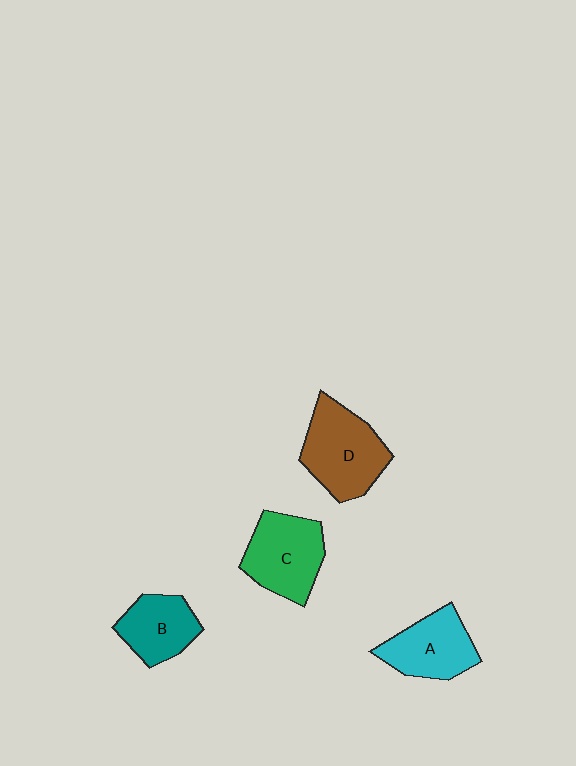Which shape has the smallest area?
Shape B (teal).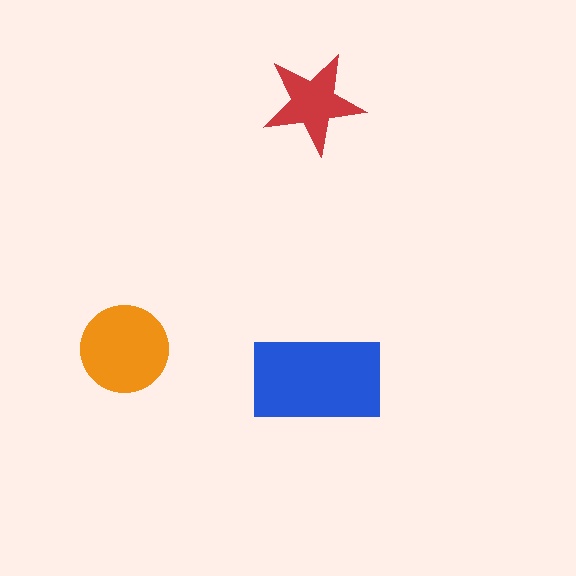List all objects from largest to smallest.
The blue rectangle, the orange circle, the red star.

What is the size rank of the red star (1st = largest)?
3rd.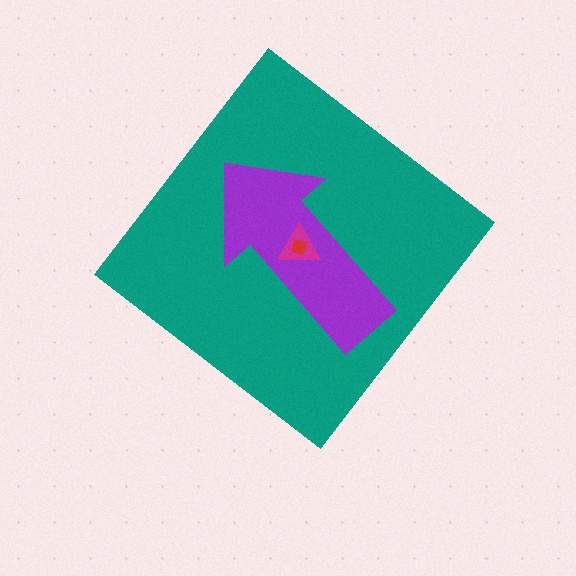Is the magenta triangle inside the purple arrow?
Yes.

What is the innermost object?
The red square.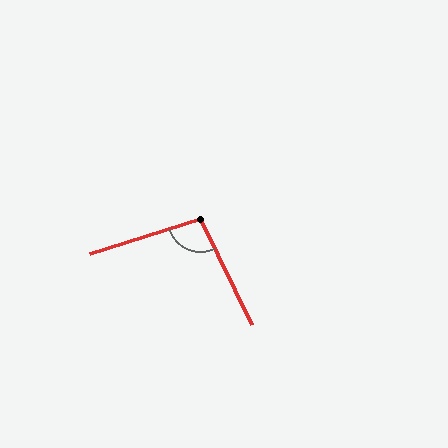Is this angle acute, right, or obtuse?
It is obtuse.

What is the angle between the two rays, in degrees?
Approximately 98 degrees.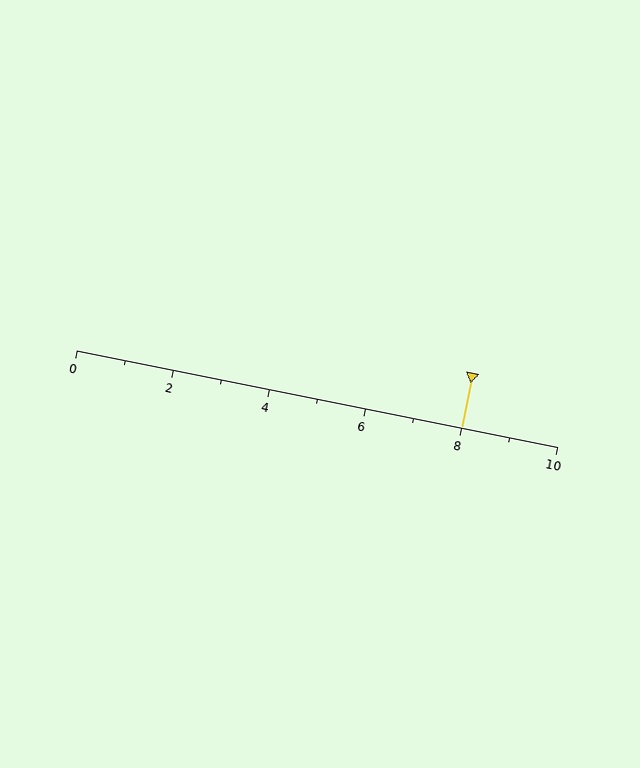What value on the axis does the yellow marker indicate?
The marker indicates approximately 8.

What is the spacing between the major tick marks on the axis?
The major ticks are spaced 2 apart.